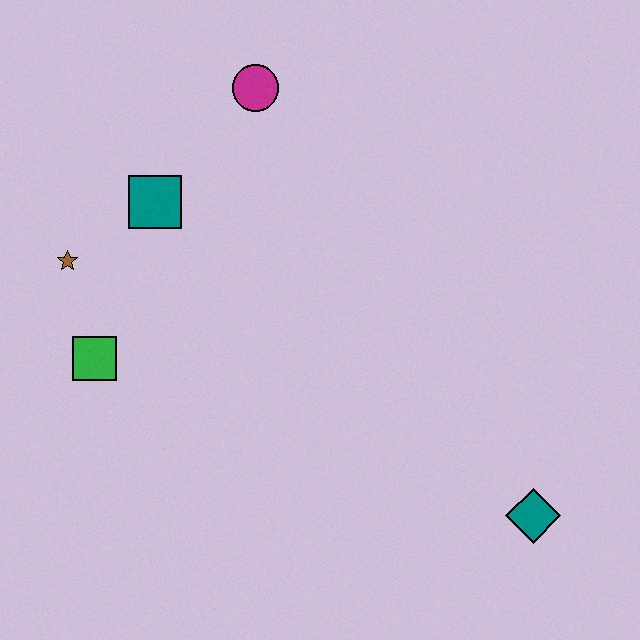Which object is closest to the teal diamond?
The green square is closest to the teal diamond.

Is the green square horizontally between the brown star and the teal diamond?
Yes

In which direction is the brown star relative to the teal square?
The brown star is to the left of the teal square.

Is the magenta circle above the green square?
Yes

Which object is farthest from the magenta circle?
The teal diamond is farthest from the magenta circle.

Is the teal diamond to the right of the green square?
Yes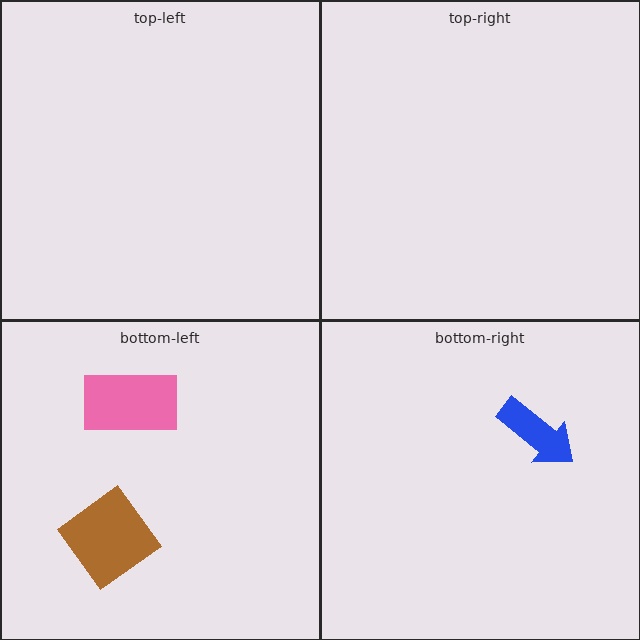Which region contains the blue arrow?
The bottom-right region.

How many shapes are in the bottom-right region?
1.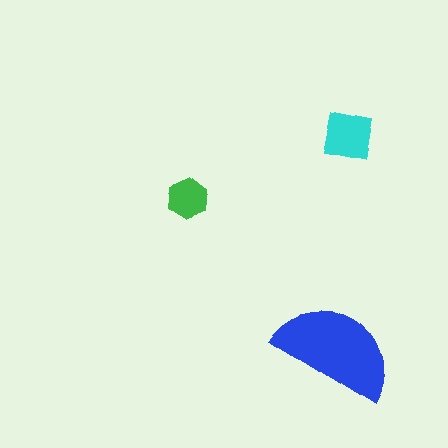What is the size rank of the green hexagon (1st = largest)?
3rd.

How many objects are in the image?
There are 3 objects in the image.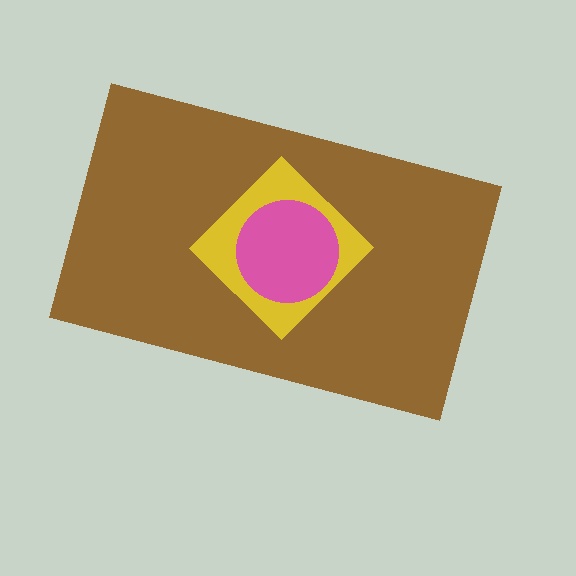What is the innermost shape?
The pink circle.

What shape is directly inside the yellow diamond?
The pink circle.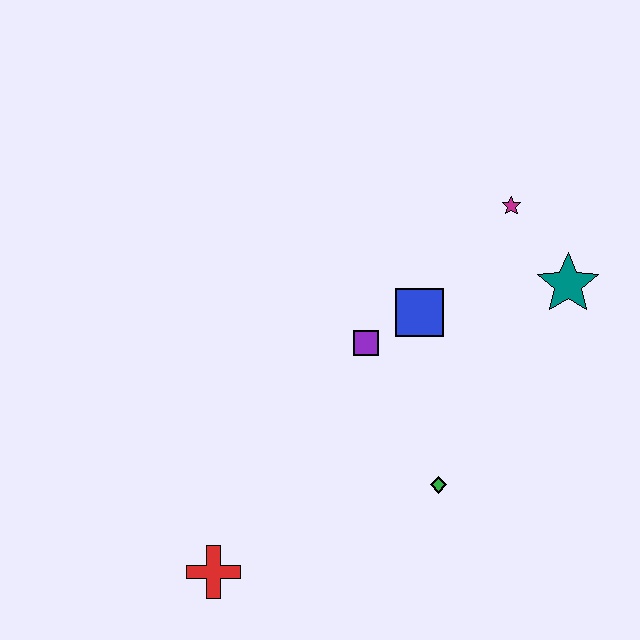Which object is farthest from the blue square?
The red cross is farthest from the blue square.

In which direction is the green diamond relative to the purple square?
The green diamond is below the purple square.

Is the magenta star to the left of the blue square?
No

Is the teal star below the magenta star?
Yes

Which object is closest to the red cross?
The green diamond is closest to the red cross.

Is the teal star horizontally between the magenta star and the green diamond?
No